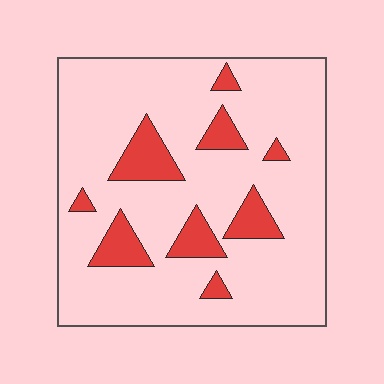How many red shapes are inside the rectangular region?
9.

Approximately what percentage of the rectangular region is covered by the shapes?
Approximately 15%.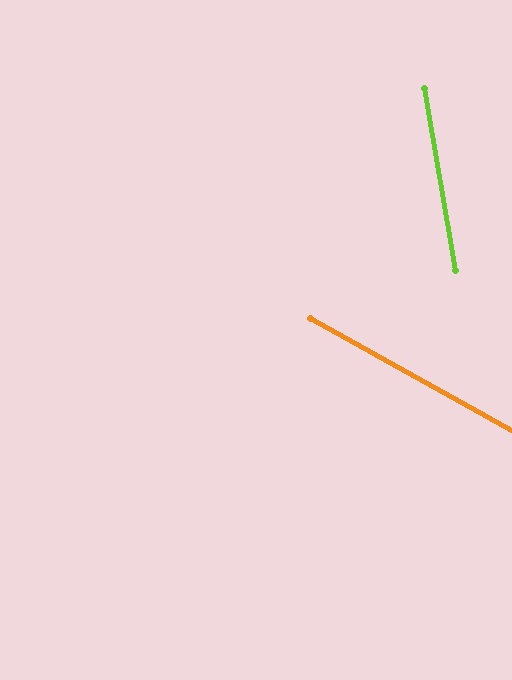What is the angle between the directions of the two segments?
Approximately 51 degrees.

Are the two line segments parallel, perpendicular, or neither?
Neither parallel nor perpendicular — they differ by about 51°.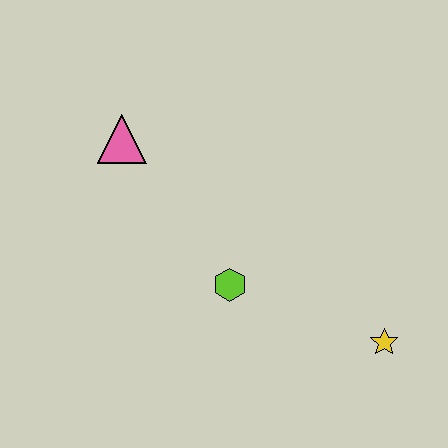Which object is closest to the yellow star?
The lime hexagon is closest to the yellow star.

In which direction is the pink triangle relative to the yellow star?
The pink triangle is to the left of the yellow star.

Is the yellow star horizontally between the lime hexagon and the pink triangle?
No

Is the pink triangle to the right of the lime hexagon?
No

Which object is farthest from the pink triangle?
The yellow star is farthest from the pink triangle.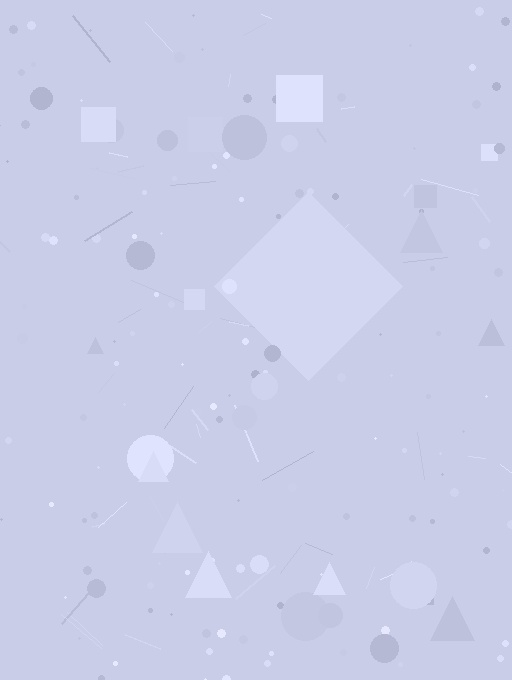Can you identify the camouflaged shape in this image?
The camouflaged shape is a diamond.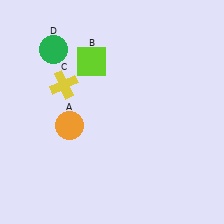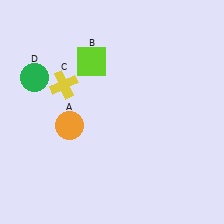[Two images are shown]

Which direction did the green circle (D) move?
The green circle (D) moved down.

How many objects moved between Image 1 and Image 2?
1 object moved between the two images.